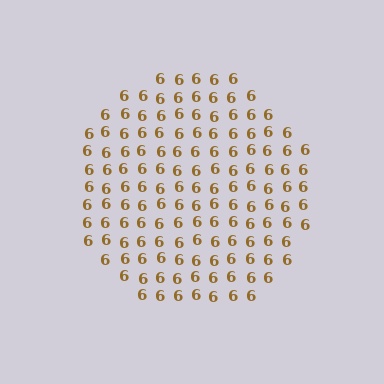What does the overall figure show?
The overall figure shows a circle.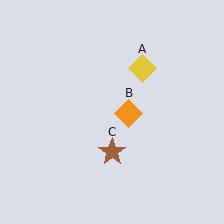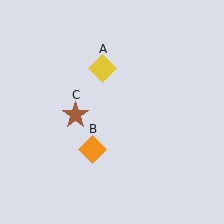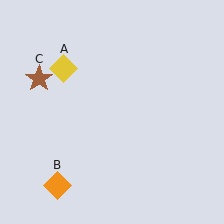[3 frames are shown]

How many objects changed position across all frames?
3 objects changed position: yellow diamond (object A), orange diamond (object B), brown star (object C).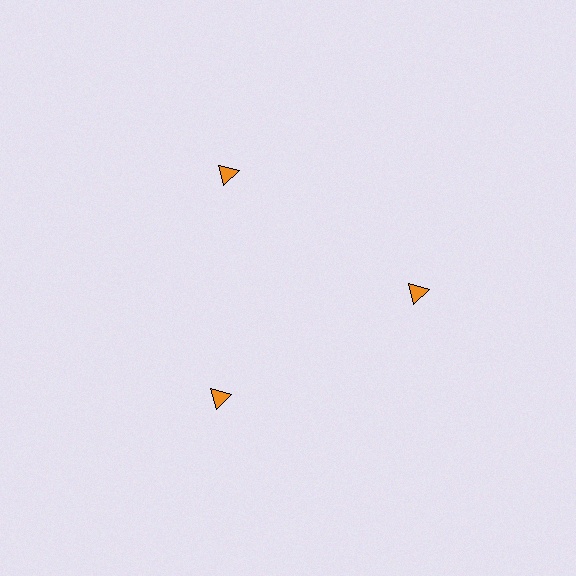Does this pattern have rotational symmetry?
Yes, this pattern has 3-fold rotational symmetry. It looks the same after rotating 120 degrees around the center.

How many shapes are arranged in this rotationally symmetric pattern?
There are 3 shapes, arranged in 3 groups of 1.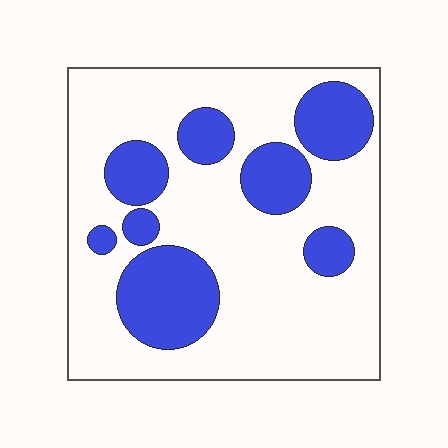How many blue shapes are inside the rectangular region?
8.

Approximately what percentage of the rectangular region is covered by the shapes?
Approximately 30%.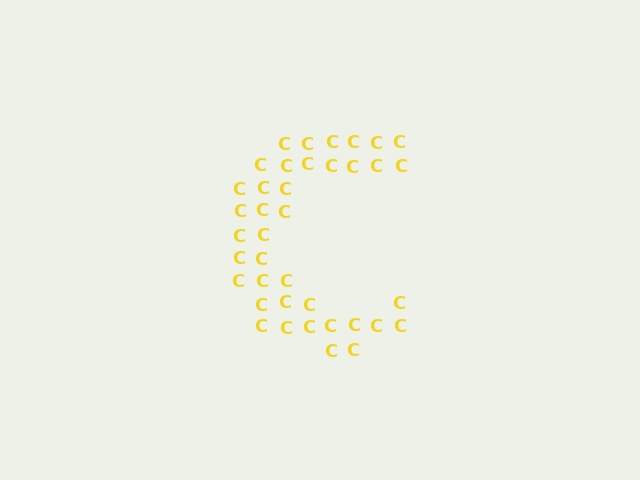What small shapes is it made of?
It is made of small letter C's.